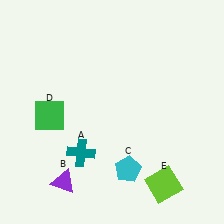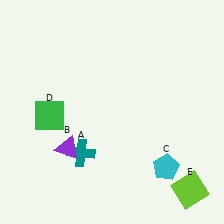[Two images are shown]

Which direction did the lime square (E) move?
The lime square (E) moved right.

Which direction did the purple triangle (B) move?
The purple triangle (B) moved up.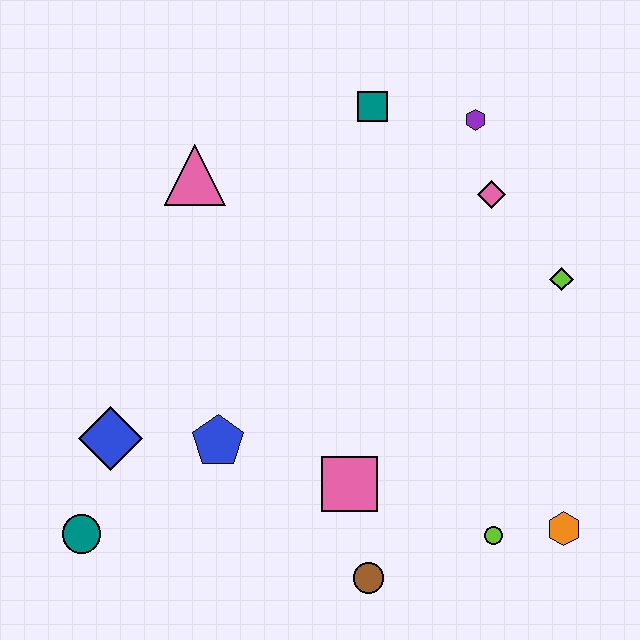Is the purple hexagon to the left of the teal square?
No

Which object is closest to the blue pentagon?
The blue diamond is closest to the blue pentagon.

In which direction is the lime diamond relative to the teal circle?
The lime diamond is to the right of the teal circle.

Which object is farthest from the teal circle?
The purple hexagon is farthest from the teal circle.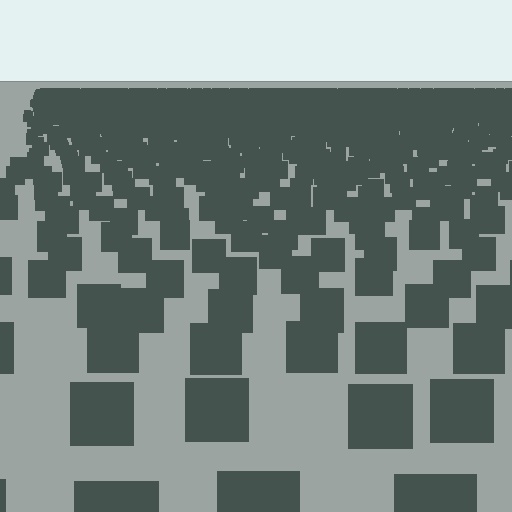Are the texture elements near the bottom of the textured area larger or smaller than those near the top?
Larger. Near the bottom, elements are closer to the viewer and appear at a bigger on-screen size.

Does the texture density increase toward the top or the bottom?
Density increases toward the top.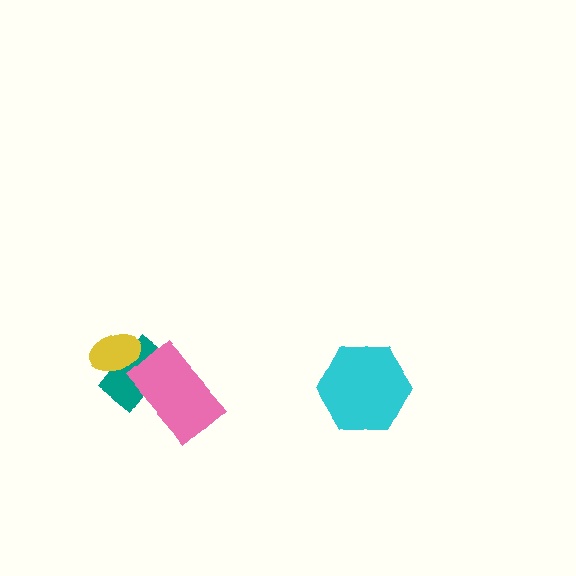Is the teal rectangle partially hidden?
Yes, it is partially covered by another shape.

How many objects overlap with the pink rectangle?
1 object overlaps with the pink rectangle.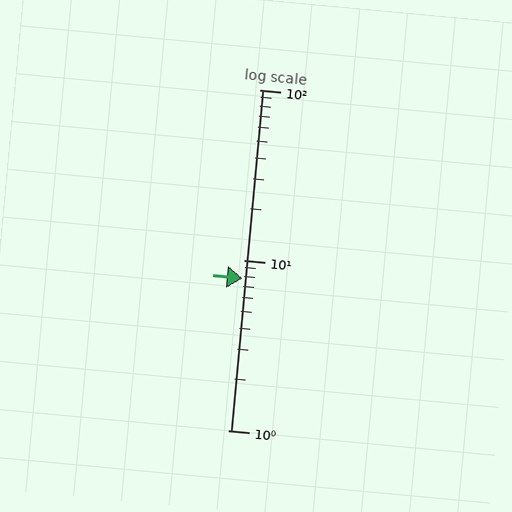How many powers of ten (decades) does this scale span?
The scale spans 2 decades, from 1 to 100.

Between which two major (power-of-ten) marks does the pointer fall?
The pointer is between 1 and 10.